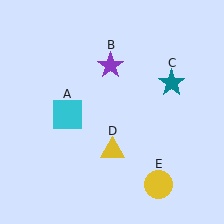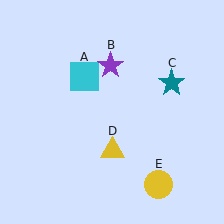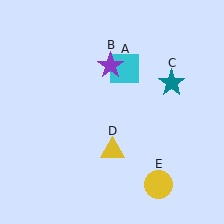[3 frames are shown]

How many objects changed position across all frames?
1 object changed position: cyan square (object A).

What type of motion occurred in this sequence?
The cyan square (object A) rotated clockwise around the center of the scene.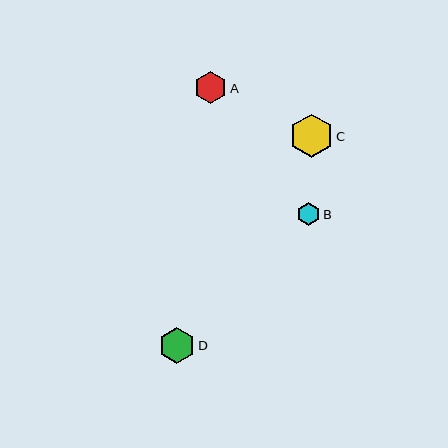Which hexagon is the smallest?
Hexagon B is the smallest with a size of approximately 23 pixels.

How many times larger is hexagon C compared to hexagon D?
Hexagon C is approximately 1.2 times the size of hexagon D.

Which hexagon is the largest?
Hexagon C is the largest with a size of approximately 43 pixels.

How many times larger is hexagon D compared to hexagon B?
Hexagon D is approximately 1.6 times the size of hexagon B.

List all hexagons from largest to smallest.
From largest to smallest: C, D, A, B.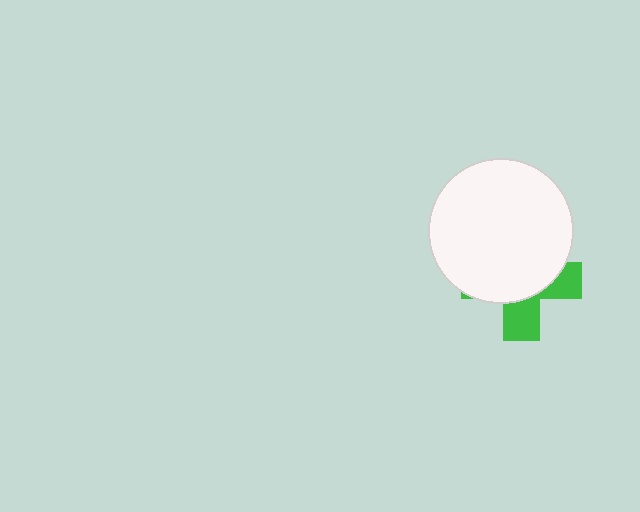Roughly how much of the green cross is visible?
A small part of it is visible (roughly 34%).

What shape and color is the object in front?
The object in front is a white circle.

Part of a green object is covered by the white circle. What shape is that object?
It is a cross.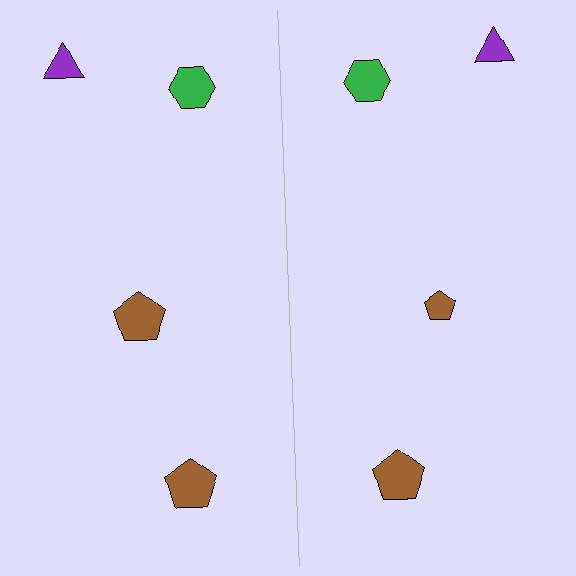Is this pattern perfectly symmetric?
No, the pattern is not perfectly symmetric. The brown pentagon on the right side has a different size than its mirror counterpart.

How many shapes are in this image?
There are 8 shapes in this image.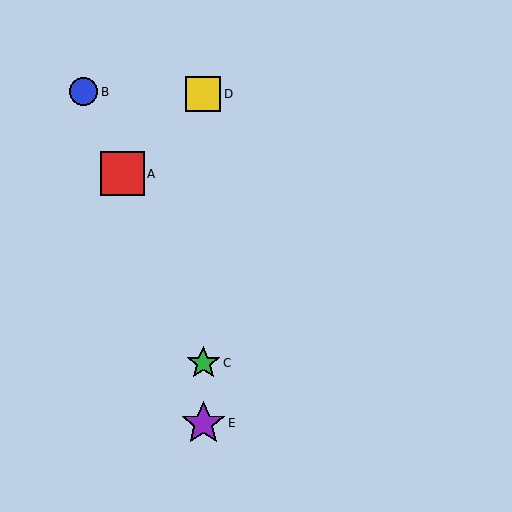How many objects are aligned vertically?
3 objects (C, D, E) are aligned vertically.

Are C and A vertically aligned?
No, C is at x≈203 and A is at x≈122.